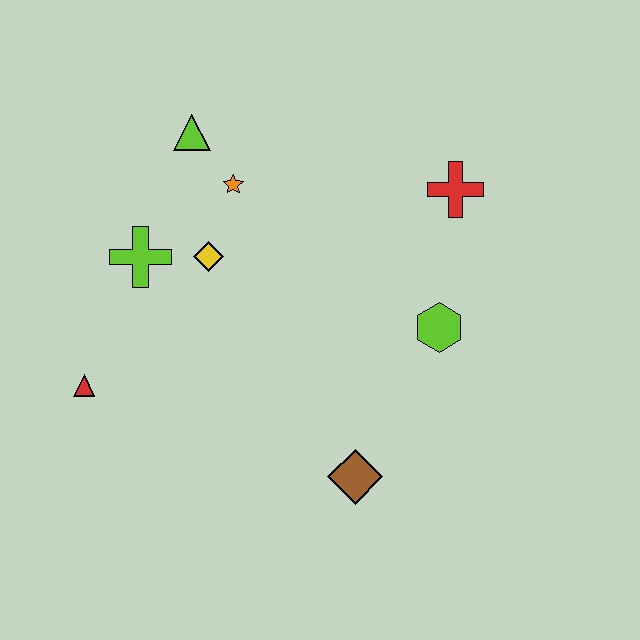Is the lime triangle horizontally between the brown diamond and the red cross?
No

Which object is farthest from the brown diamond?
The lime triangle is farthest from the brown diamond.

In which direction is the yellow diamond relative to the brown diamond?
The yellow diamond is above the brown diamond.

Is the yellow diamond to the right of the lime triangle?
Yes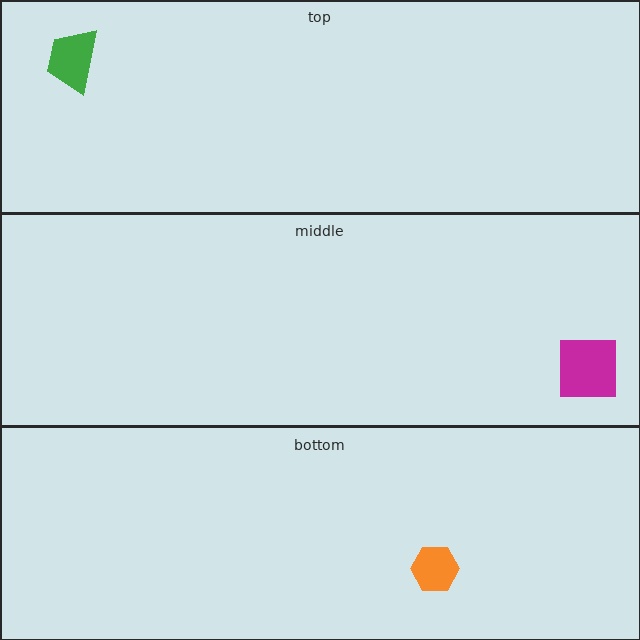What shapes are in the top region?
The green trapezoid.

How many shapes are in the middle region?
1.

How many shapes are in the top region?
1.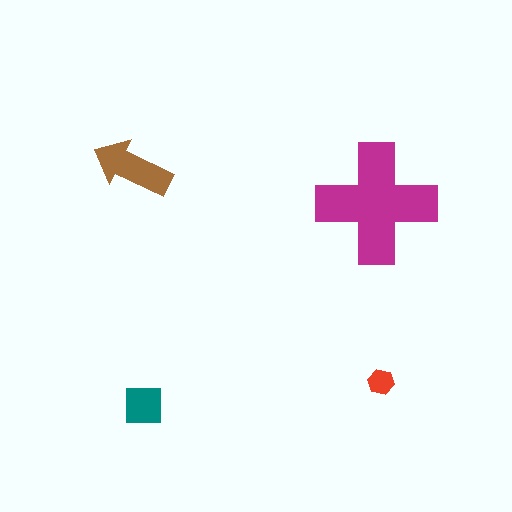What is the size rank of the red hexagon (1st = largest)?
4th.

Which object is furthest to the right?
The red hexagon is rightmost.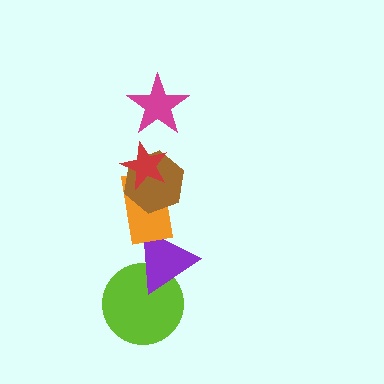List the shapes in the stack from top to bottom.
From top to bottom: the magenta star, the red star, the brown hexagon, the orange rectangle, the purple triangle, the lime circle.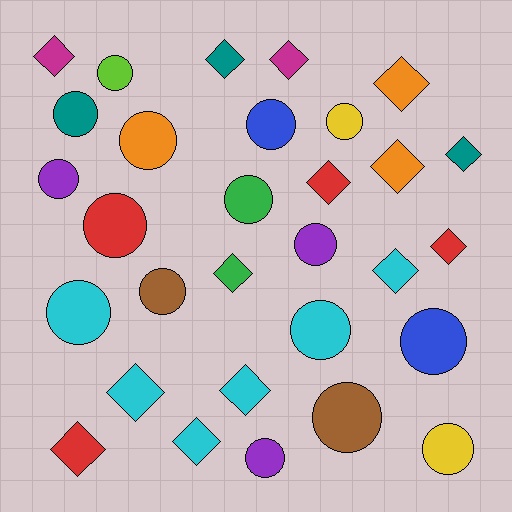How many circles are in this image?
There are 16 circles.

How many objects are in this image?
There are 30 objects.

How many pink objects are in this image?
There are no pink objects.